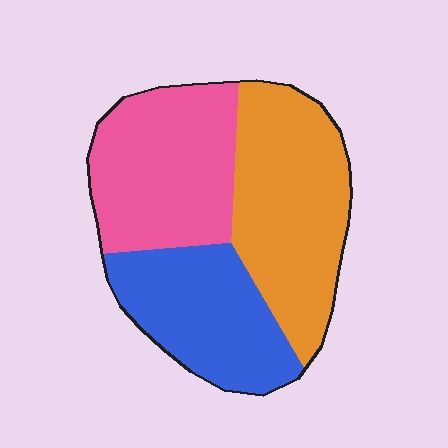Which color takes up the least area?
Blue, at roughly 30%.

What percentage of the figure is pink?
Pink covers around 35% of the figure.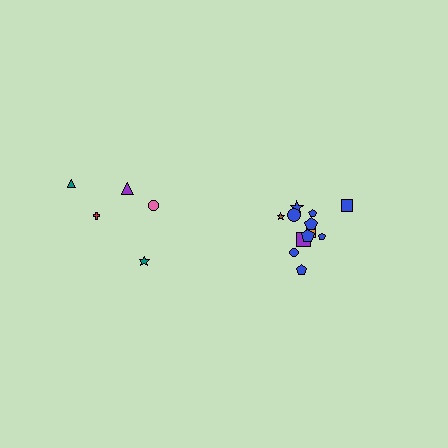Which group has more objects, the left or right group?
The right group.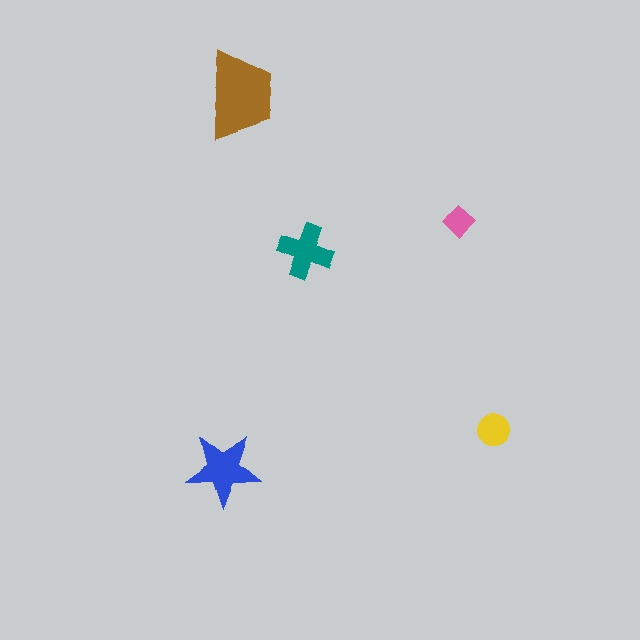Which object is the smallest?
The pink diamond.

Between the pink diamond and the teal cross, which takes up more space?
The teal cross.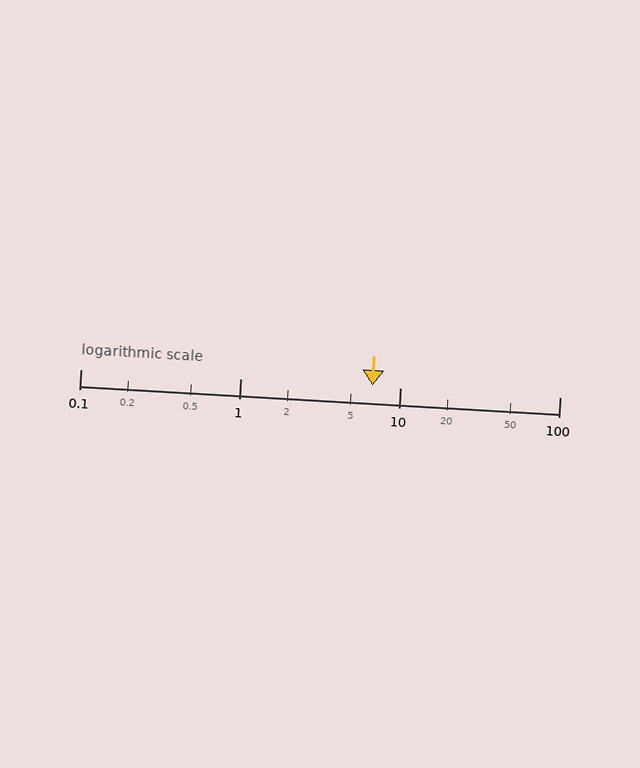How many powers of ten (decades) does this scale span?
The scale spans 3 decades, from 0.1 to 100.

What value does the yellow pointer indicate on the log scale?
The pointer indicates approximately 6.7.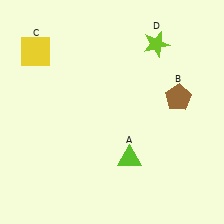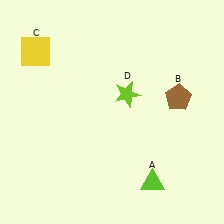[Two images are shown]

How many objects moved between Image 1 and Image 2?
2 objects moved between the two images.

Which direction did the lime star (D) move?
The lime star (D) moved down.